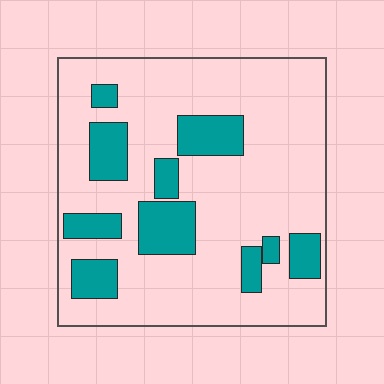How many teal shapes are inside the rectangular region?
10.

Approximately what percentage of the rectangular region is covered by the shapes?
Approximately 20%.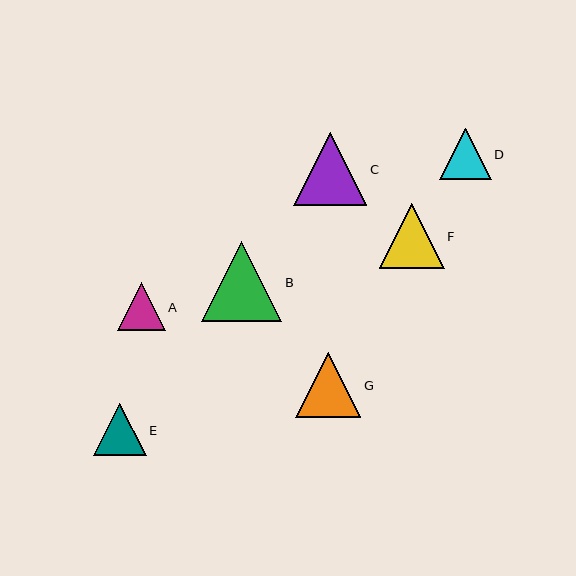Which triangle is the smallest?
Triangle A is the smallest with a size of approximately 48 pixels.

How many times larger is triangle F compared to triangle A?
Triangle F is approximately 1.4 times the size of triangle A.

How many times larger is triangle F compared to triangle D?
Triangle F is approximately 1.3 times the size of triangle D.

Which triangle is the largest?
Triangle B is the largest with a size of approximately 80 pixels.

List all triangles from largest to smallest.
From largest to smallest: B, C, F, G, E, D, A.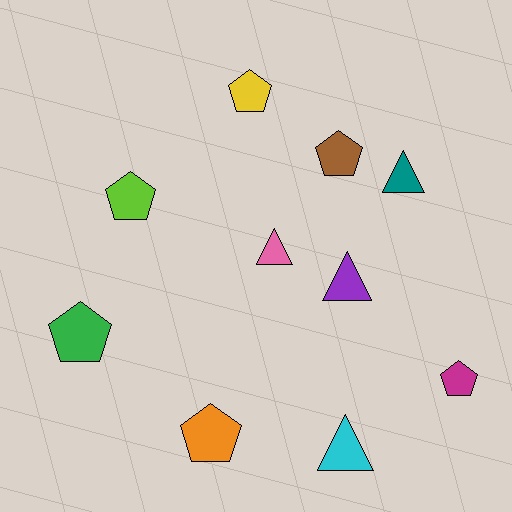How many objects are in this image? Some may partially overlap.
There are 10 objects.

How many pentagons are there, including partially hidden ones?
There are 6 pentagons.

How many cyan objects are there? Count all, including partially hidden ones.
There is 1 cyan object.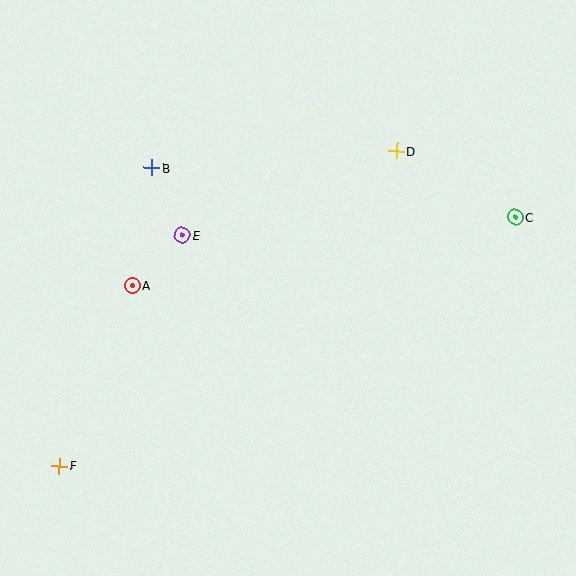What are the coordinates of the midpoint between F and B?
The midpoint between F and B is at (106, 317).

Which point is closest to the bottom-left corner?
Point F is closest to the bottom-left corner.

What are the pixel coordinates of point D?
Point D is at (396, 151).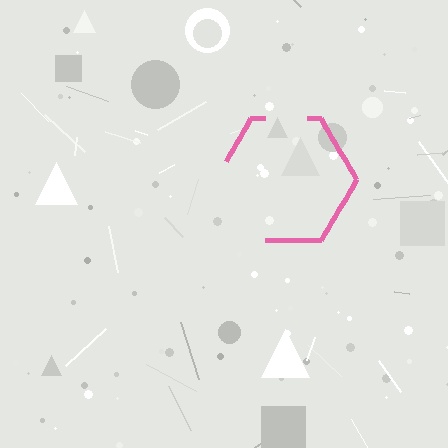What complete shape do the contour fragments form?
The contour fragments form a hexagon.